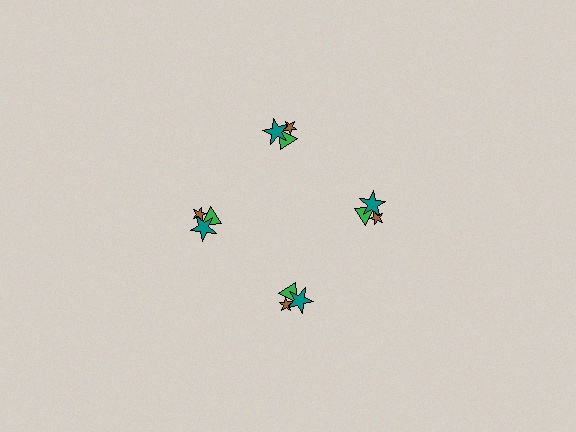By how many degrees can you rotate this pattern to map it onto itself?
The pattern maps onto itself every 90 degrees of rotation.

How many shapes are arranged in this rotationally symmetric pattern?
There are 12 shapes, arranged in 4 groups of 3.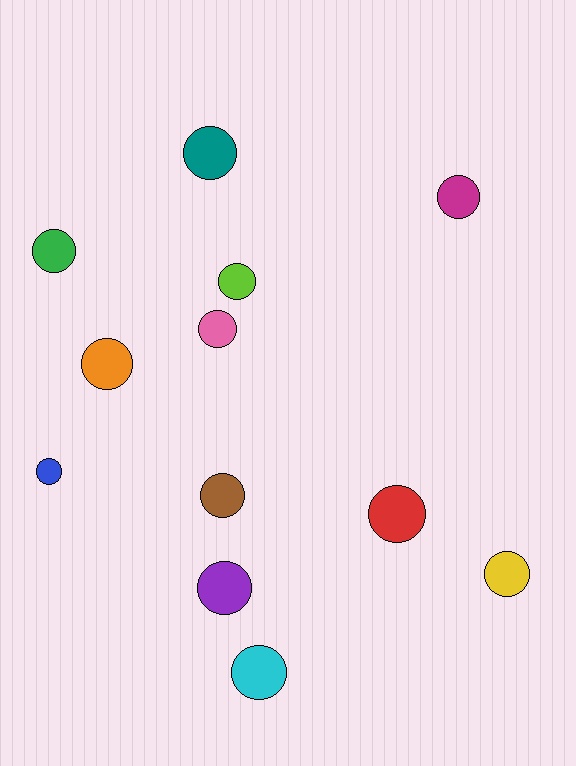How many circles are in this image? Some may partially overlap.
There are 12 circles.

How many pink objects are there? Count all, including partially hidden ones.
There is 1 pink object.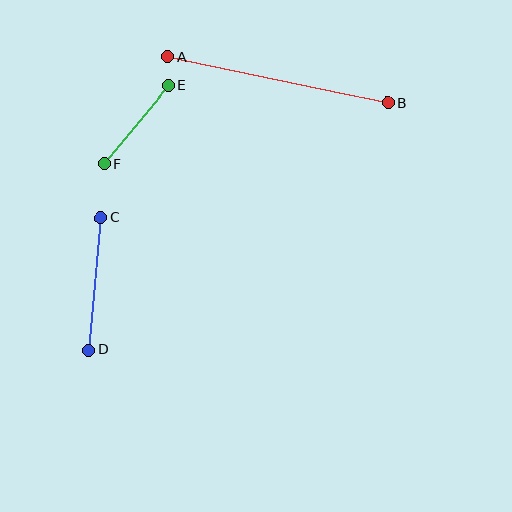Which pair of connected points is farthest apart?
Points A and B are farthest apart.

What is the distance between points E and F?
The distance is approximately 101 pixels.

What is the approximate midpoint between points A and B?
The midpoint is at approximately (278, 80) pixels.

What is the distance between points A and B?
The distance is approximately 224 pixels.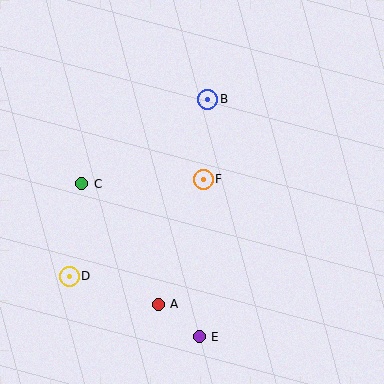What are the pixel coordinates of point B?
Point B is at (208, 99).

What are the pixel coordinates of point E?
Point E is at (199, 337).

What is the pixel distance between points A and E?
The distance between A and E is 52 pixels.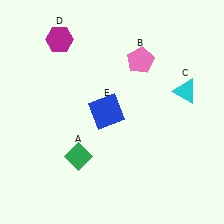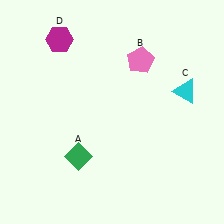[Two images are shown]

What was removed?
The blue square (E) was removed in Image 2.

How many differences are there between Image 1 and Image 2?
There is 1 difference between the two images.